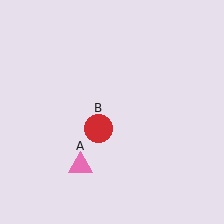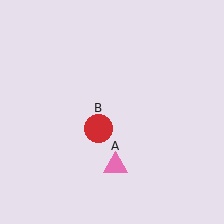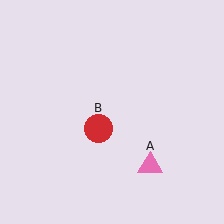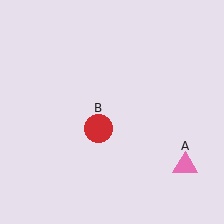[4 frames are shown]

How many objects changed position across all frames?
1 object changed position: pink triangle (object A).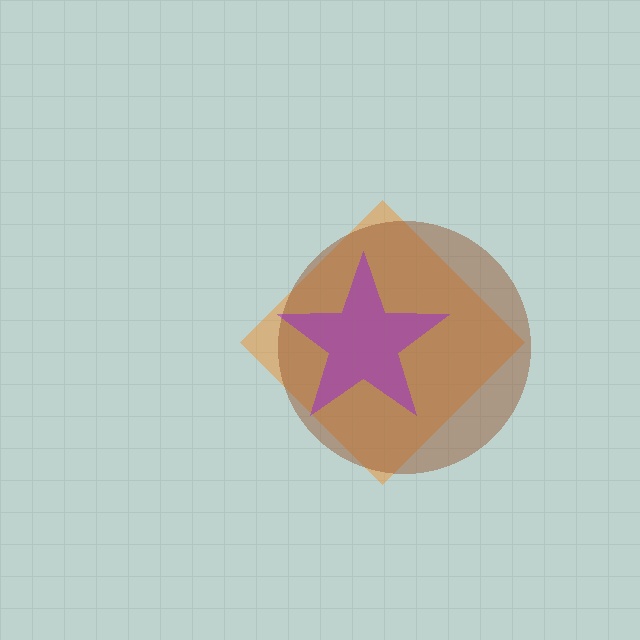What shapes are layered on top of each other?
The layered shapes are: an orange diamond, a brown circle, a purple star.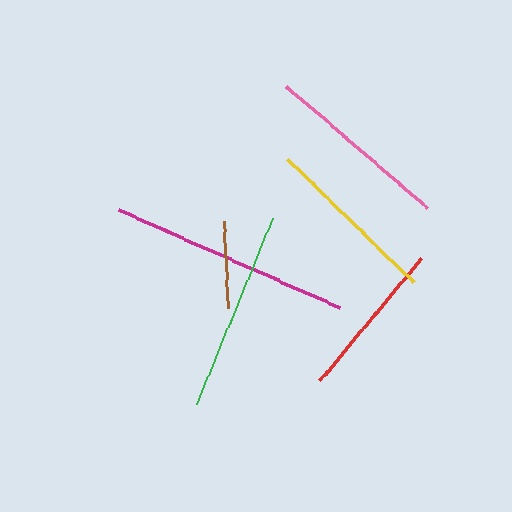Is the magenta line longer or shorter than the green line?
The magenta line is longer than the green line.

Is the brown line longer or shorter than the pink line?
The pink line is longer than the brown line.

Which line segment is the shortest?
The brown line is the shortest at approximately 87 pixels.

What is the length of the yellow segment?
The yellow segment is approximately 177 pixels long.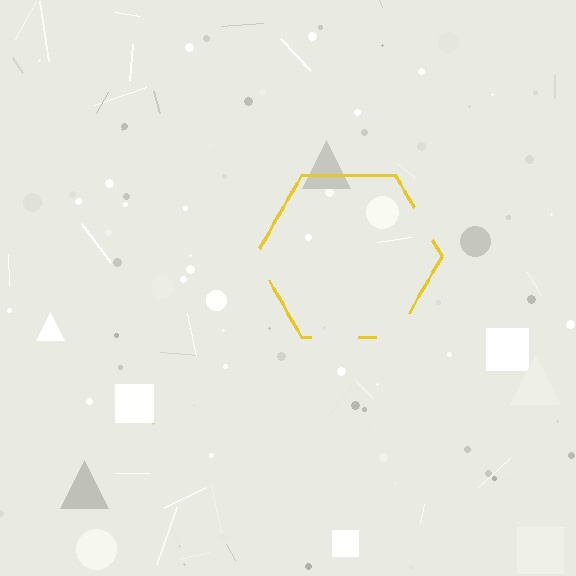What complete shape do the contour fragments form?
The contour fragments form a hexagon.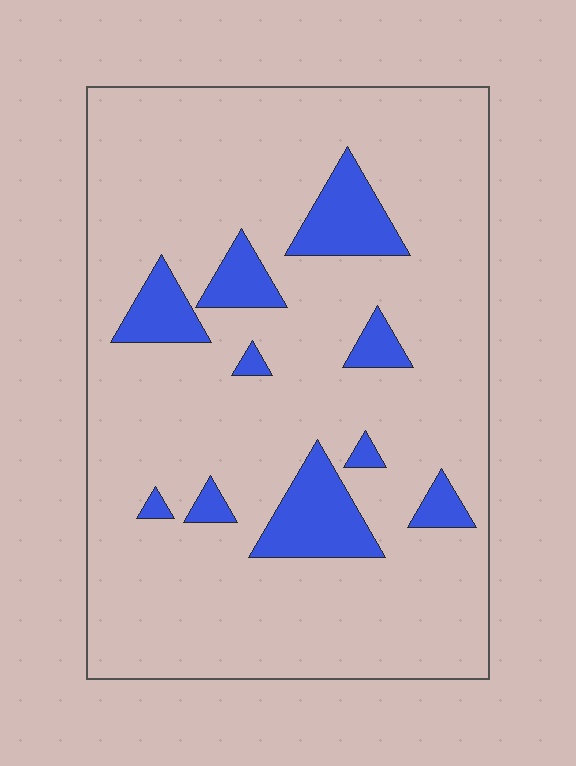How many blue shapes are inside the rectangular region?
10.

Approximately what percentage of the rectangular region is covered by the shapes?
Approximately 15%.